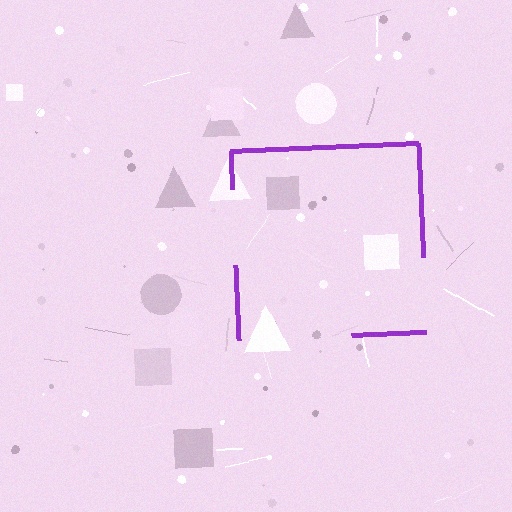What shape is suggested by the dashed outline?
The dashed outline suggests a square.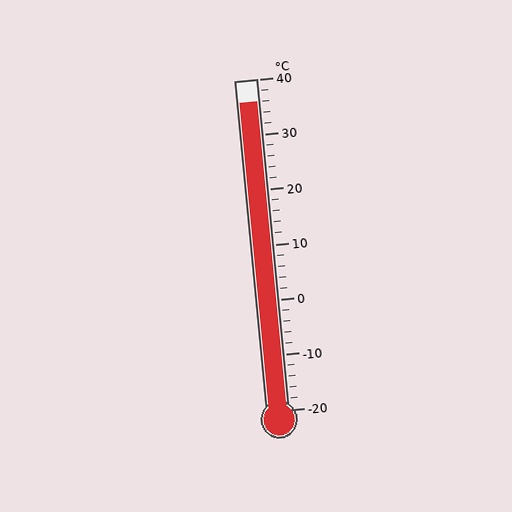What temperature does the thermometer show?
The thermometer shows approximately 36°C.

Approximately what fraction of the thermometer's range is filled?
The thermometer is filled to approximately 95% of its range.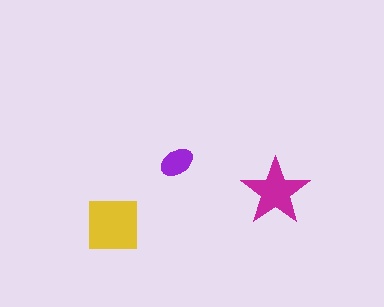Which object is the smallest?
The purple ellipse.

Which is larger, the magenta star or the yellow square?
The yellow square.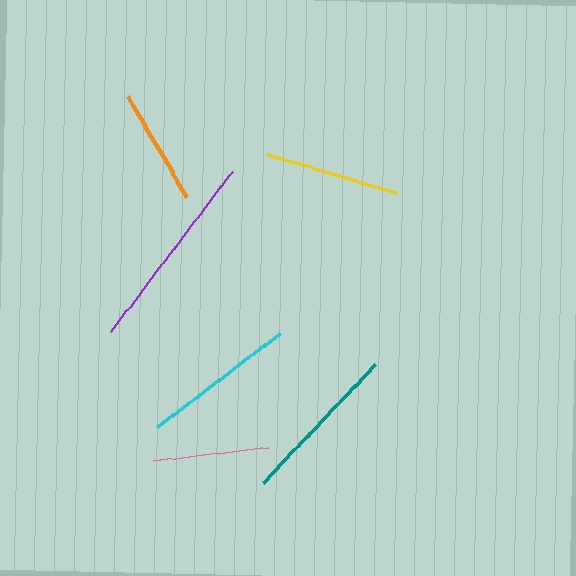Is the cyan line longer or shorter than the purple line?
The purple line is longer than the cyan line.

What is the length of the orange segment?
The orange segment is approximately 117 pixels long.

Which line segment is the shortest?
The pink line is the shortest at approximately 116 pixels.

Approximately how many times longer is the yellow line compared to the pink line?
The yellow line is approximately 1.2 times the length of the pink line.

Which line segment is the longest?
The purple line is the longest at approximately 201 pixels.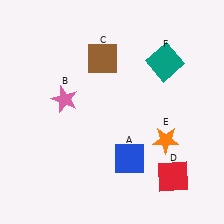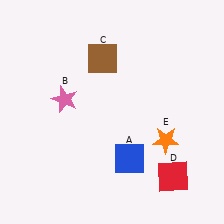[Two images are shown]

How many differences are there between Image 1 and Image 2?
There is 1 difference between the two images.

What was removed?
The teal square (F) was removed in Image 2.